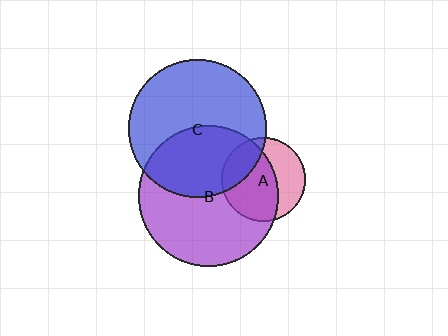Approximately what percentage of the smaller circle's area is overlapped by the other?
Approximately 25%.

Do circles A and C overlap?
Yes.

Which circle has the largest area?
Circle B (purple).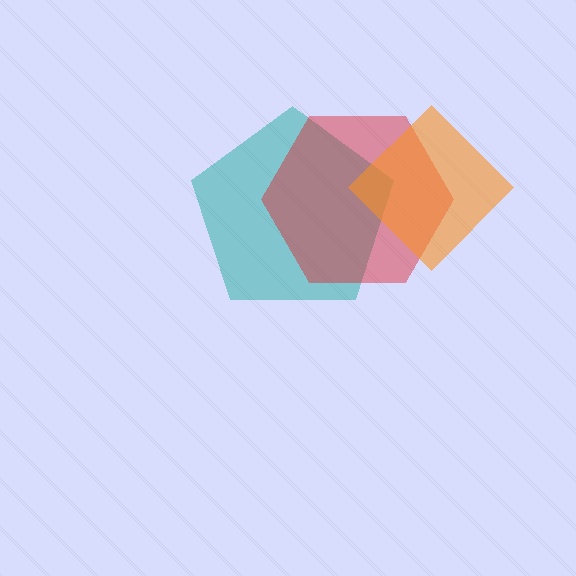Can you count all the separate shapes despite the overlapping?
Yes, there are 3 separate shapes.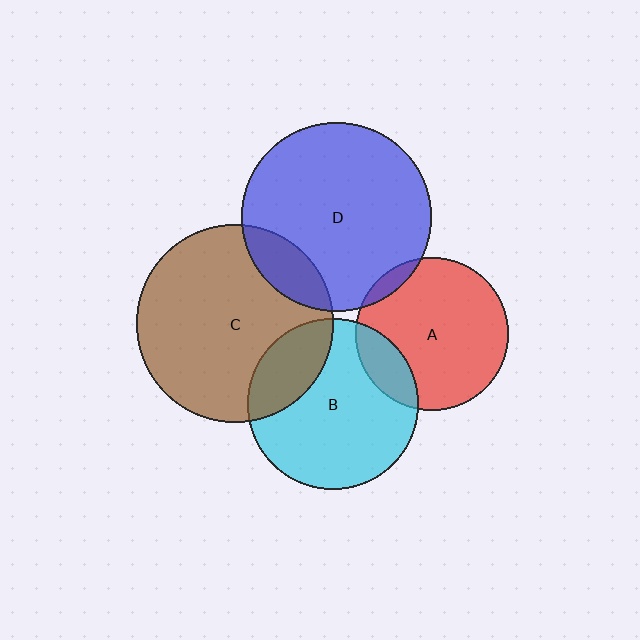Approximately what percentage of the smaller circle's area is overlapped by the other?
Approximately 15%.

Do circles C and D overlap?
Yes.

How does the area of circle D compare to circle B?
Approximately 1.2 times.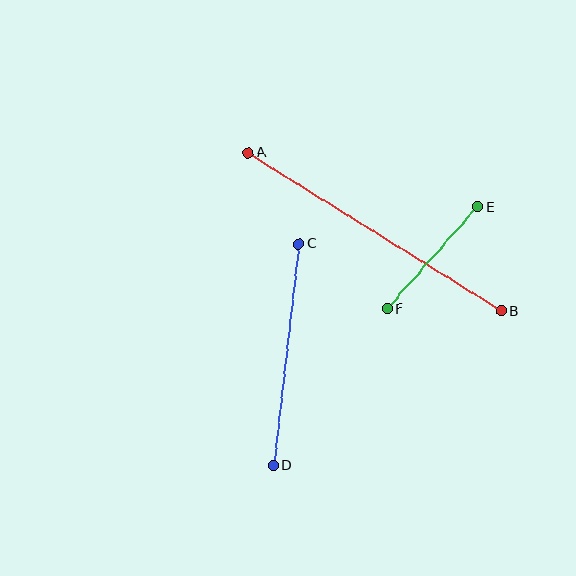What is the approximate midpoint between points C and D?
The midpoint is at approximately (286, 355) pixels.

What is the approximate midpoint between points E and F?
The midpoint is at approximately (432, 258) pixels.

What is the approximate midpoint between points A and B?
The midpoint is at approximately (375, 232) pixels.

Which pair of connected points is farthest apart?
Points A and B are farthest apart.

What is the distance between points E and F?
The distance is approximately 136 pixels.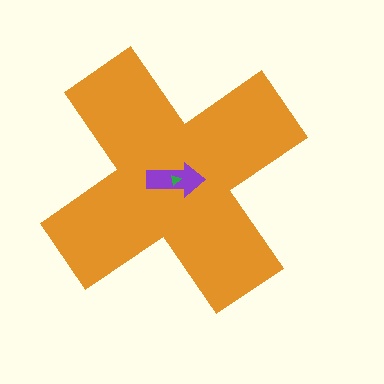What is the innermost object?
The green triangle.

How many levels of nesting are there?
3.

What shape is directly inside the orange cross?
The purple arrow.